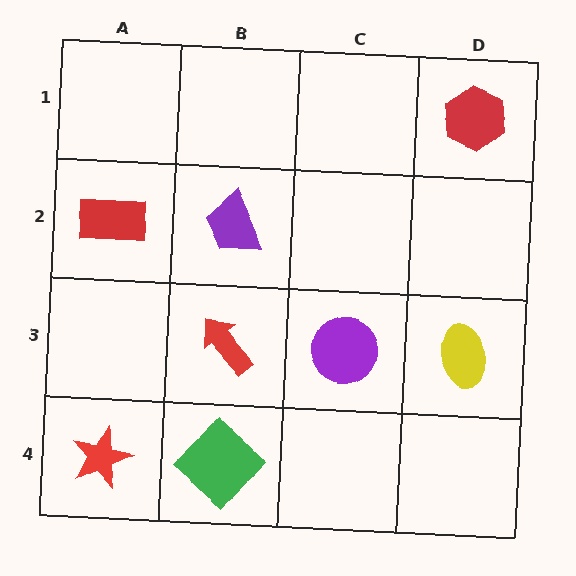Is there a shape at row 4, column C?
No, that cell is empty.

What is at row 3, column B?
A red arrow.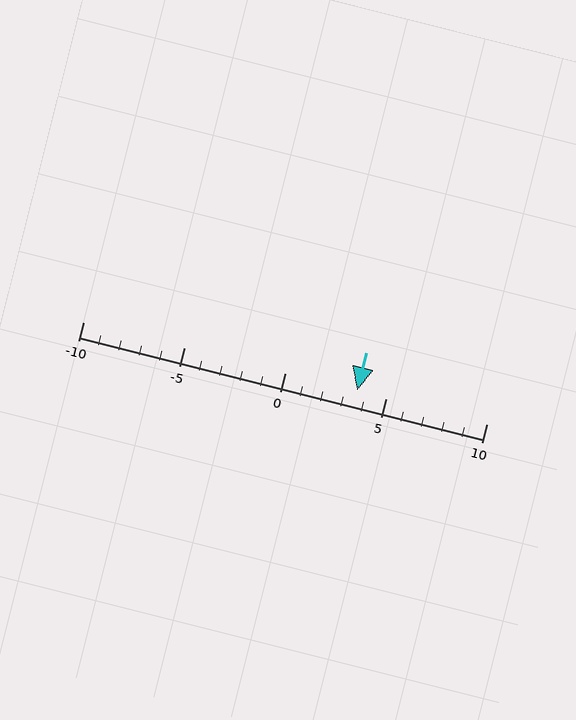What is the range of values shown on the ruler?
The ruler shows values from -10 to 10.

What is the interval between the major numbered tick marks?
The major tick marks are spaced 5 units apart.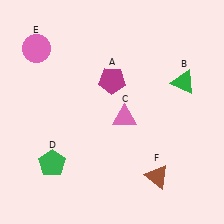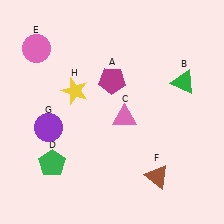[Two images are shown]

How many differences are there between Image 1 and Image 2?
There are 2 differences between the two images.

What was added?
A purple circle (G), a yellow star (H) were added in Image 2.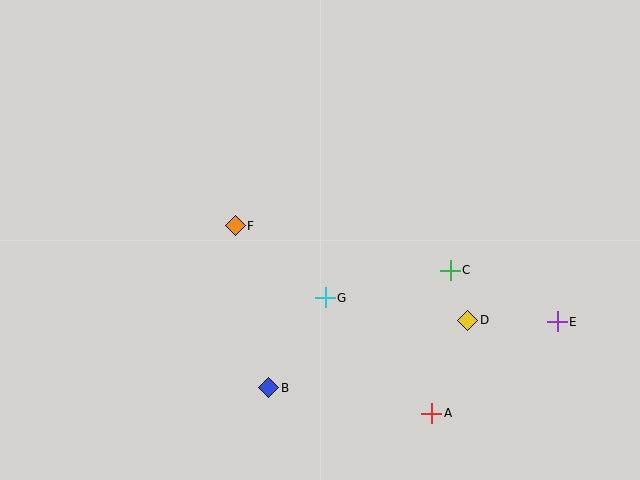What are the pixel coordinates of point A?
Point A is at (432, 413).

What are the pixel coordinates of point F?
Point F is at (235, 226).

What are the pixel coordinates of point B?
Point B is at (269, 388).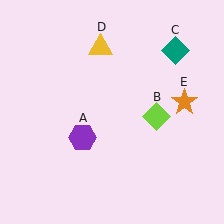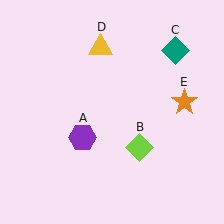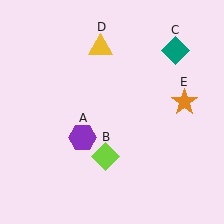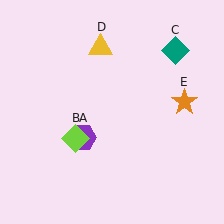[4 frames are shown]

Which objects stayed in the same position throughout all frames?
Purple hexagon (object A) and teal diamond (object C) and yellow triangle (object D) and orange star (object E) remained stationary.